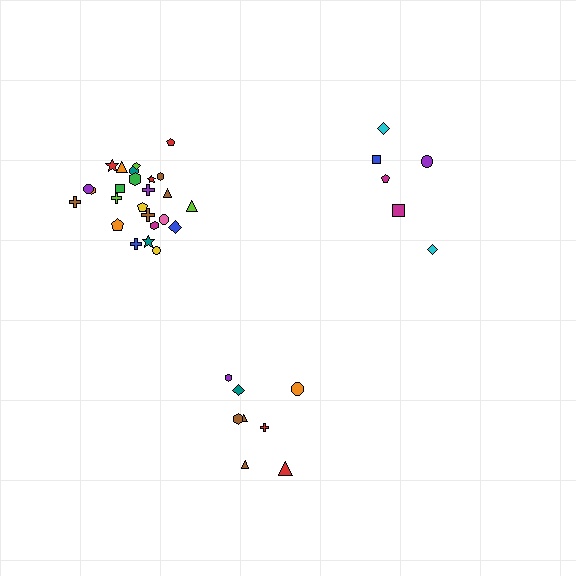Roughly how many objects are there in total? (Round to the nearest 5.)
Roughly 40 objects in total.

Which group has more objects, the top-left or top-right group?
The top-left group.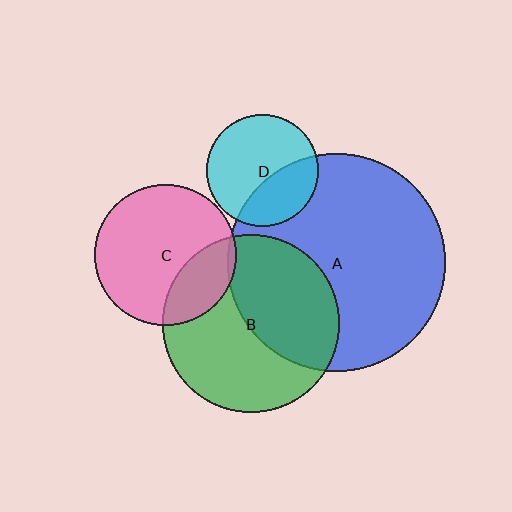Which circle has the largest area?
Circle A (blue).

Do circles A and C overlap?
Yes.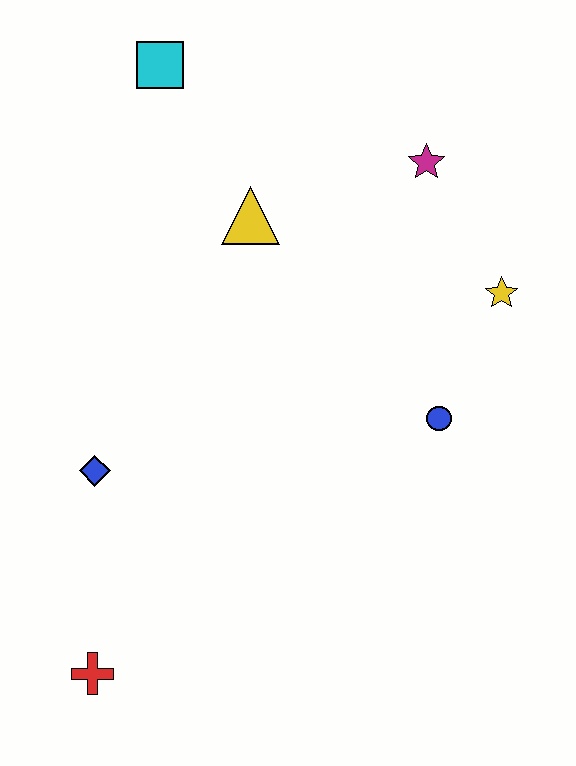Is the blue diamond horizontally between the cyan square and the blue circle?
No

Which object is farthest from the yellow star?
The red cross is farthest from the yellow star.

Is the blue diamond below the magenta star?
Yes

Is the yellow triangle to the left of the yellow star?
Yes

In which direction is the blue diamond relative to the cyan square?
The blue diamond is below the cyan square.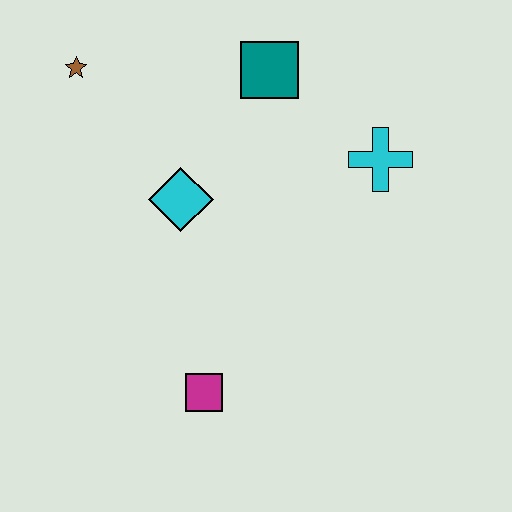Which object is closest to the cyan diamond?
The teal square is closest to the cyan diamond.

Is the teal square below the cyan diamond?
No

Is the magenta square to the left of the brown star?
No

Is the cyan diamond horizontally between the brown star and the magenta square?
Yes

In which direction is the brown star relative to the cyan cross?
The brown star is to the left of the cyan cross.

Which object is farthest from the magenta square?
The brown star is farthest from the magenta square.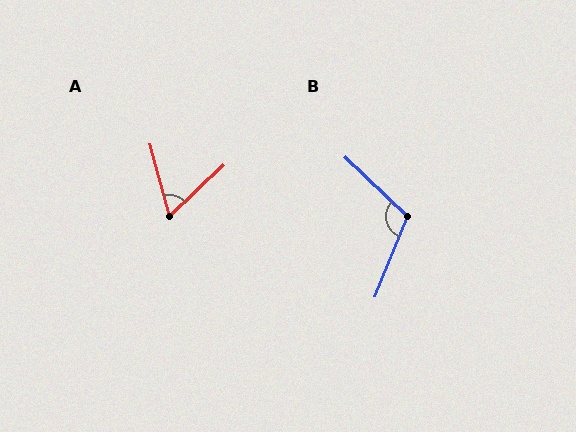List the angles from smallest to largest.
A (62°), B (111°).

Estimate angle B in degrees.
Approximately 111 degrees.